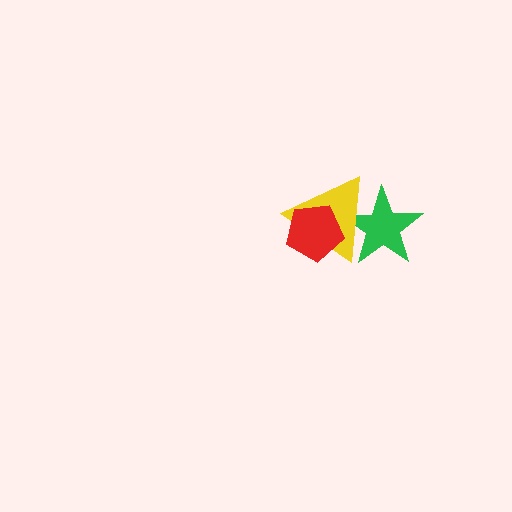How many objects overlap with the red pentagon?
1 object overlaps with the red pentagon.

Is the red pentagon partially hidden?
No, no other shape covers it.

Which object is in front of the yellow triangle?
The red pentagon is in front of the yellow triangle.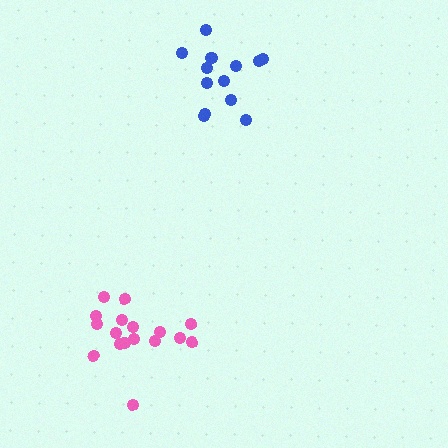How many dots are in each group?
Group 1: 17 dots, Group 2: 13 dots (30 total).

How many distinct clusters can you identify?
There are 2 distinct clusters.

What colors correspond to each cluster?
The clusters are colored: pink, blue.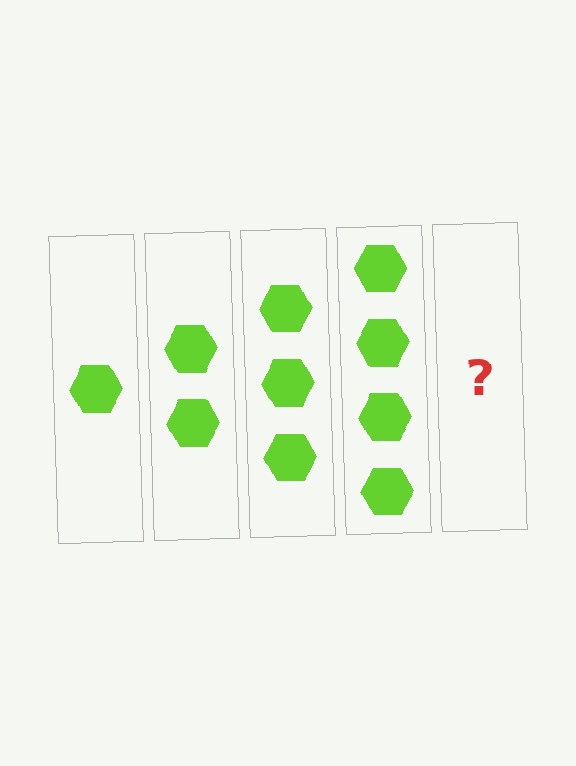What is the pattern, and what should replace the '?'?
The pattern is that each step adds one more hexagon. The '?' should be 5 hexagons.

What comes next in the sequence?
The next element should be 5 hexagons.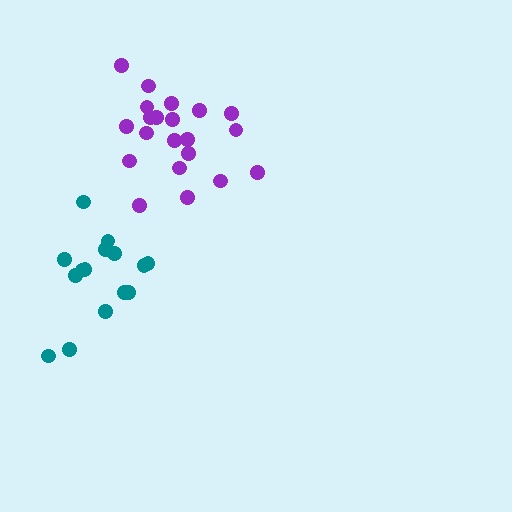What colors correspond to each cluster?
The clusters are colored: purple, teal.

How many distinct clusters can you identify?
There are 2 distinct clusters.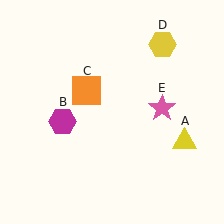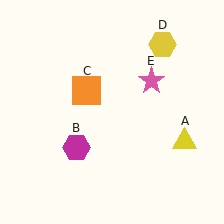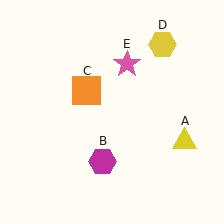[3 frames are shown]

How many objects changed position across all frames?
2 objects changed position: magenta hexagon (object B), pink star (object E).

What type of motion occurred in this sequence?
The magenta hexagon (object B), pink star (object E) rotated counterclockwise around the center of the scene.